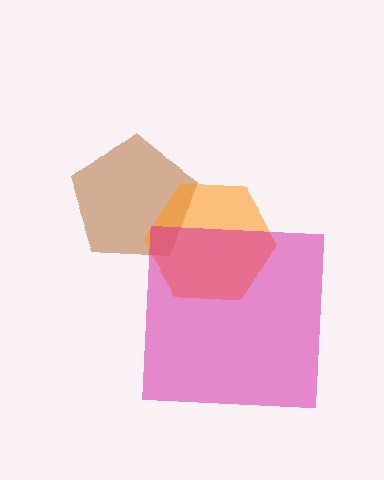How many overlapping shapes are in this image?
There are 3 overlapping shapes in the image.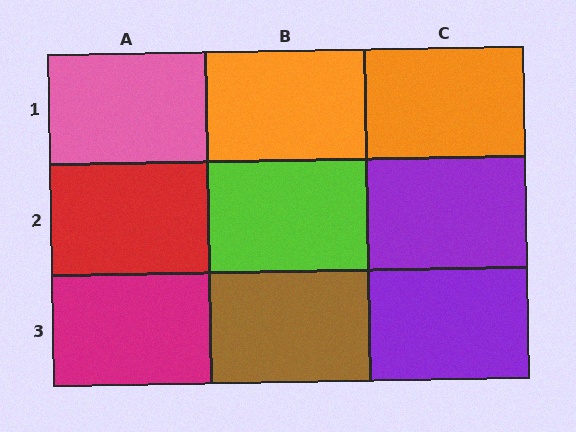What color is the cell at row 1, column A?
Pink.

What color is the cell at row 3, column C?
Purple.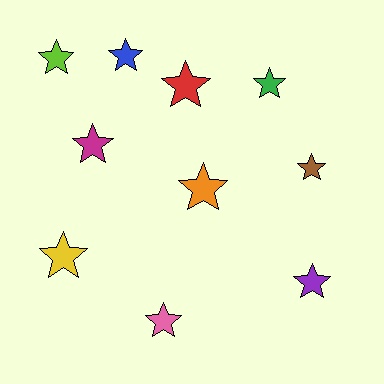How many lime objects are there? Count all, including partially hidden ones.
There is 1 lime object.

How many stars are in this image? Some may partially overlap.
There are 10 stars.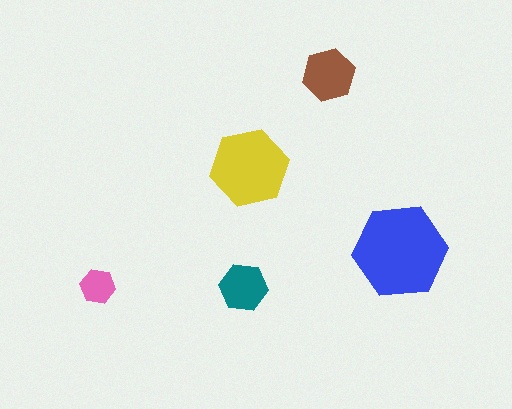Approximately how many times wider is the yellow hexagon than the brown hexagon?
About 1.5 times wider.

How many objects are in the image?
There are 5 objects in the image.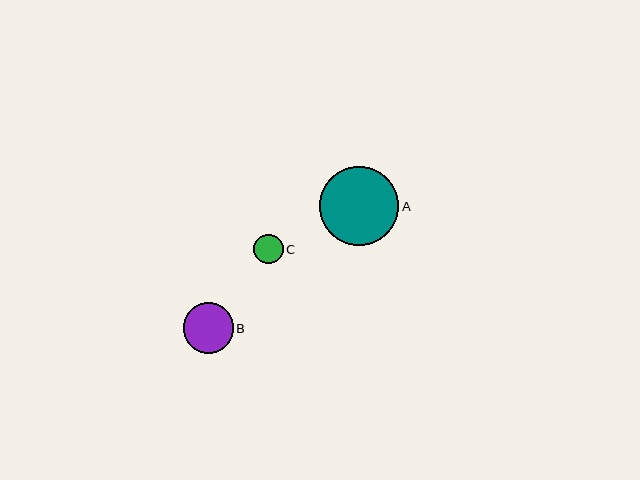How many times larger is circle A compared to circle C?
Circle A is approximately 2.7 times the size of circle C.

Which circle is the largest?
Circle A is the largest with a size of approximately 79 pixels.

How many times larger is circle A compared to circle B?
Circle A is approximately 1.6 times the size of circle B.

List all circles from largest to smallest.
From largest to smallest: A, B, C.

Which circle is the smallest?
Circle C is the smallest with a size of approximately 29 pixels.